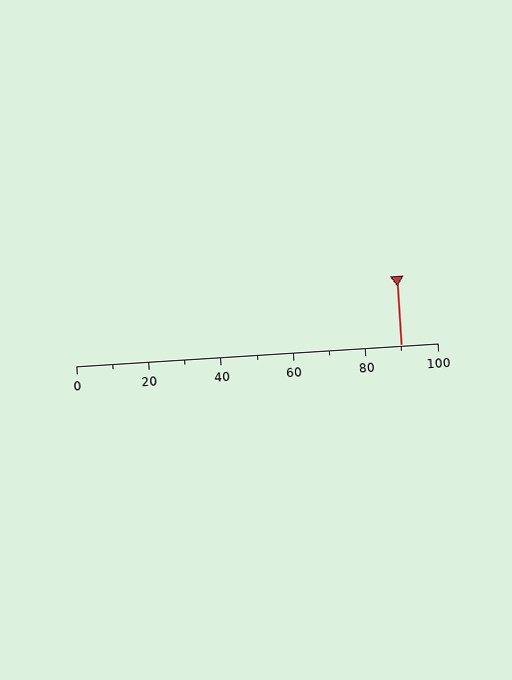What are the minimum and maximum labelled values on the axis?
The axis runs from 0 to 100.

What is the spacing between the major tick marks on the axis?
The major ticks are spaced 20 apart.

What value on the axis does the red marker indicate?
The marker indicates approximately 90.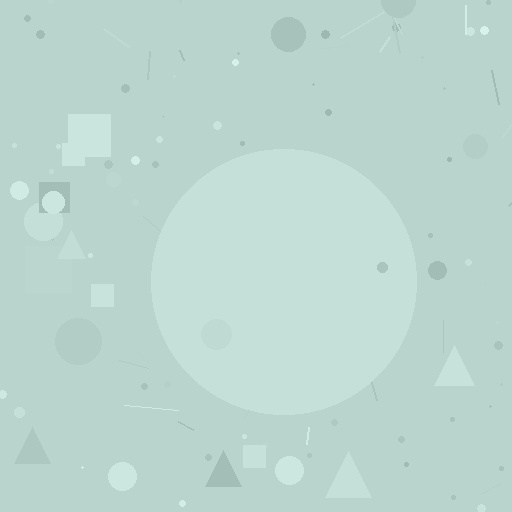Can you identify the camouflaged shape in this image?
The camouflaged shape is a circle.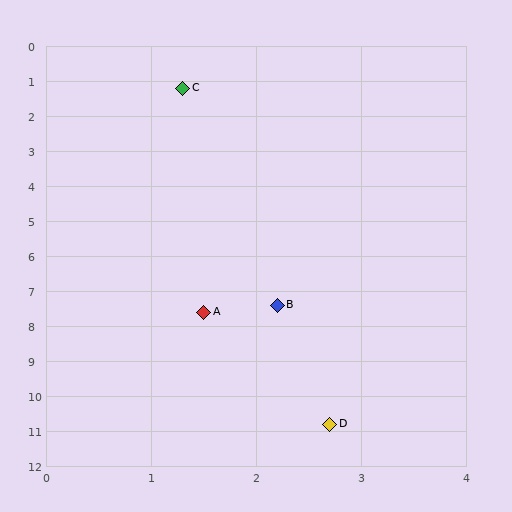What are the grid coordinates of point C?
Point C is at approximately (1.3, 1.2).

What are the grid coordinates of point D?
Point D is at approximately (2.7, 10.8).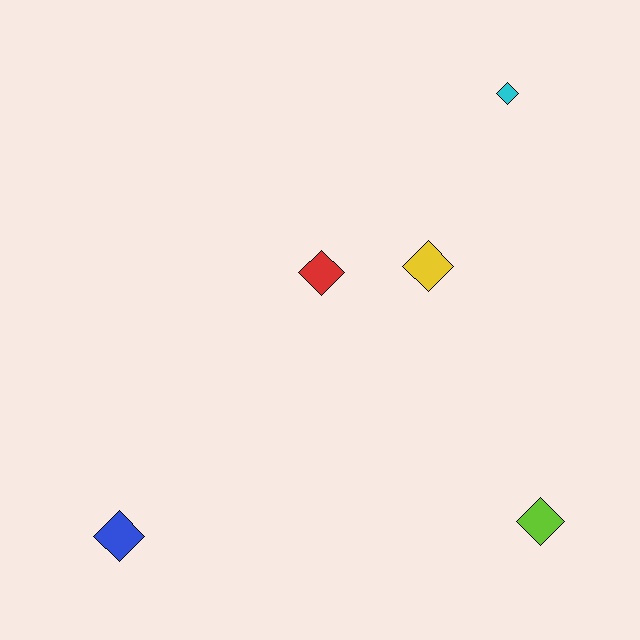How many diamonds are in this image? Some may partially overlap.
There are 5 diamonds.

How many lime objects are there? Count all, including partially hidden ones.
There is 1 lime object.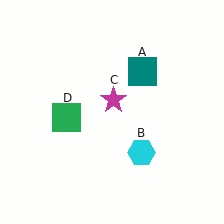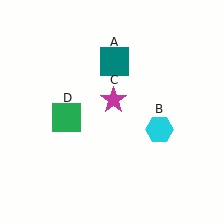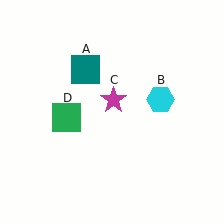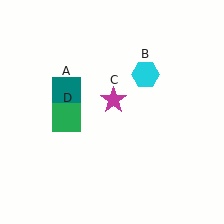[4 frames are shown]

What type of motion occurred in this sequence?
The teal square (object A), cyan hexagon (object B) rotated counterclockwise around the center of the scene.